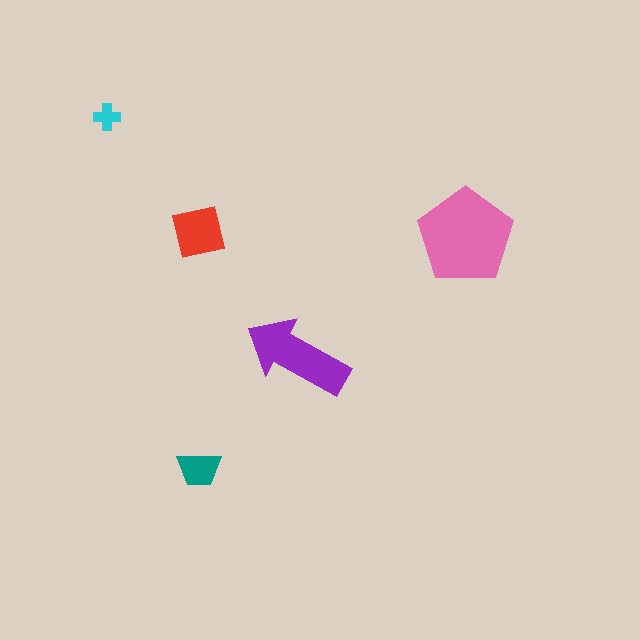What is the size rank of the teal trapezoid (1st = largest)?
4th.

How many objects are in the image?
There are 5 objects in the image.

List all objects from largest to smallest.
The pink pentagon, the purple arrow, the red square, the teal trapezoid, the cyan cross.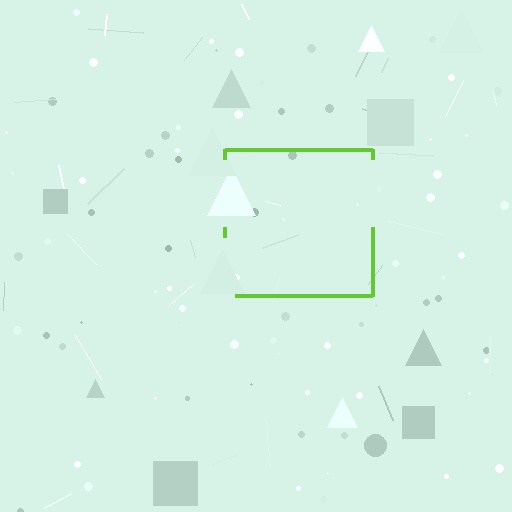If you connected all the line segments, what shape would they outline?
They would outline a square.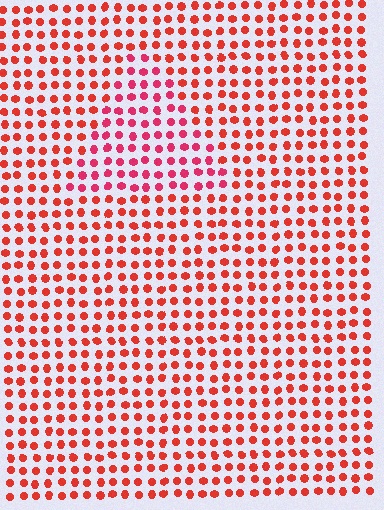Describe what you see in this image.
The image is filled with small red elements in a uniform arrangement. A triangle-shaped region is visible where the elements are tinted to a slightly different hue, forming a subtle color boundary.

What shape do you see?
I see a triangle.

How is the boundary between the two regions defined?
The boundary is defined purely by a slight shift in hue (about 23 degrees). Spacing, size, and orientation are identical on both sides.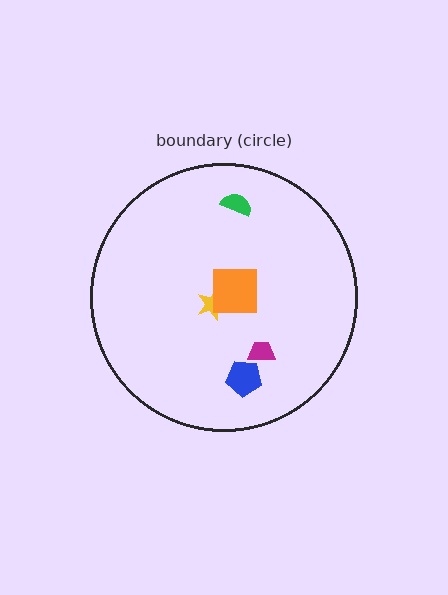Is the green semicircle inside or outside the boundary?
Inside.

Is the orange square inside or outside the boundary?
Inside.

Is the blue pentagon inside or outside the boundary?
Inside.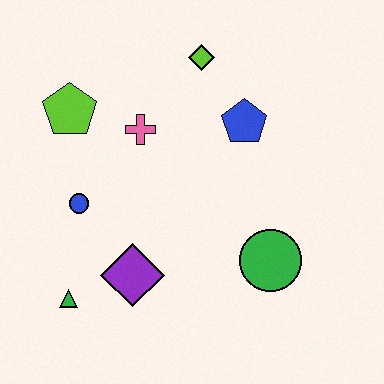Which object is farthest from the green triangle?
The lime diamond is farthest from the green triangle.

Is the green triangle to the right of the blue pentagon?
No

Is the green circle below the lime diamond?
Yes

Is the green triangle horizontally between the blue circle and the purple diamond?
No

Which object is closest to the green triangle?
The purple diamond is closest to the green triangle.